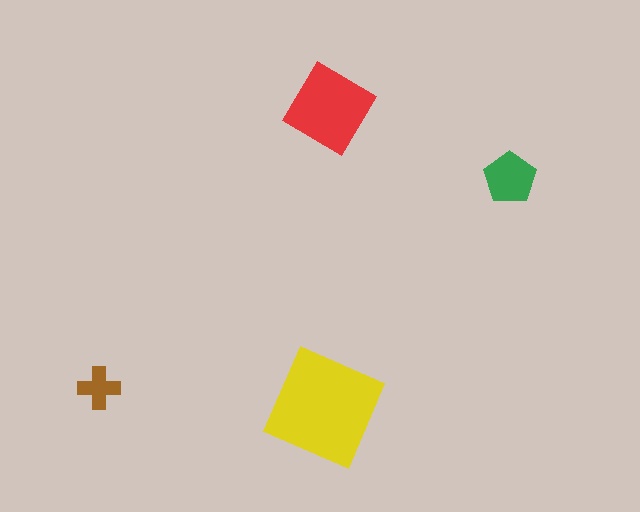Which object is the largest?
The yellow square.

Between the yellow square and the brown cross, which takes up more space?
The yellow square.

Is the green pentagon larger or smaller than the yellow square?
Smaller.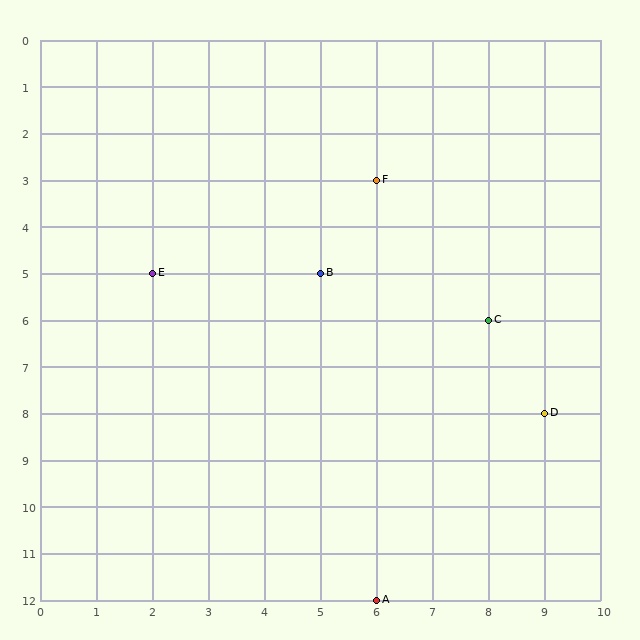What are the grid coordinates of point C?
Point C is at grid coordinates (8, 6).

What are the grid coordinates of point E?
Point E is at grid coordinates (2, 5).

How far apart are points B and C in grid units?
Points B and C are 3 columns and 1 row apart (about 3.2 grid units diagonally).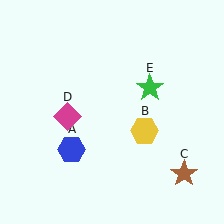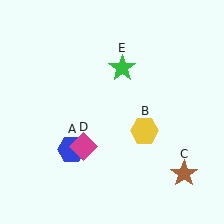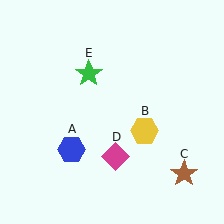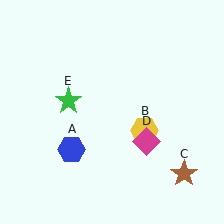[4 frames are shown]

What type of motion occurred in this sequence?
The magenta diamond (object D), green star (object E) rotated counterclockwise around the center of the scene.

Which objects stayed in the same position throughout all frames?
Blue hexagon (object A) and yellow hexagon (object B) and brown star (object C) remained stationary.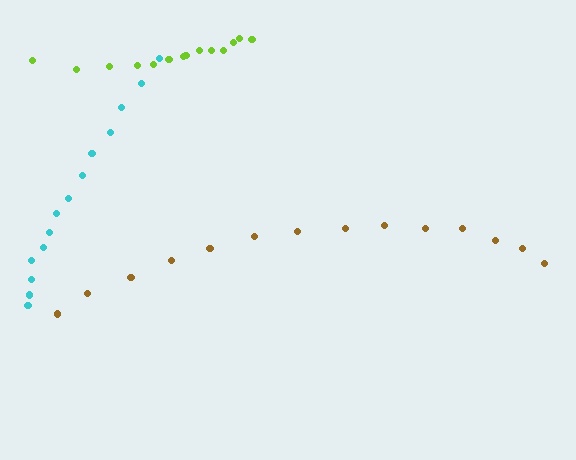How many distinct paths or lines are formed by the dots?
There are 3 distinct paths.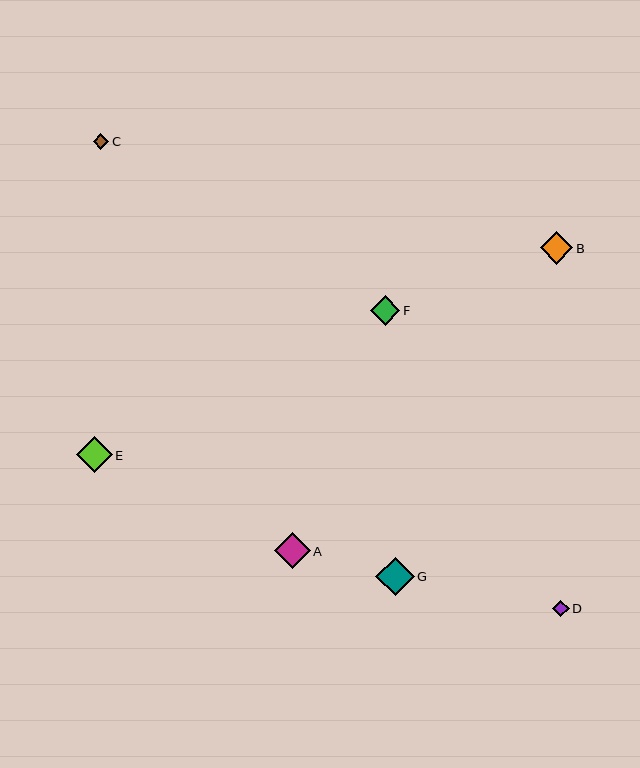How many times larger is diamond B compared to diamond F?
Diamond B is approximately 1.1 times the size of diamond F.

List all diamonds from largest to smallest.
From largest to smallest: G, E, A, B, F, D, C.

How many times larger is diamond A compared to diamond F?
Diamond A is approximately 1.2 times the size of diamond F.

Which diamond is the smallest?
Diamond C is the smallest with a size of approximately 15 pixels.